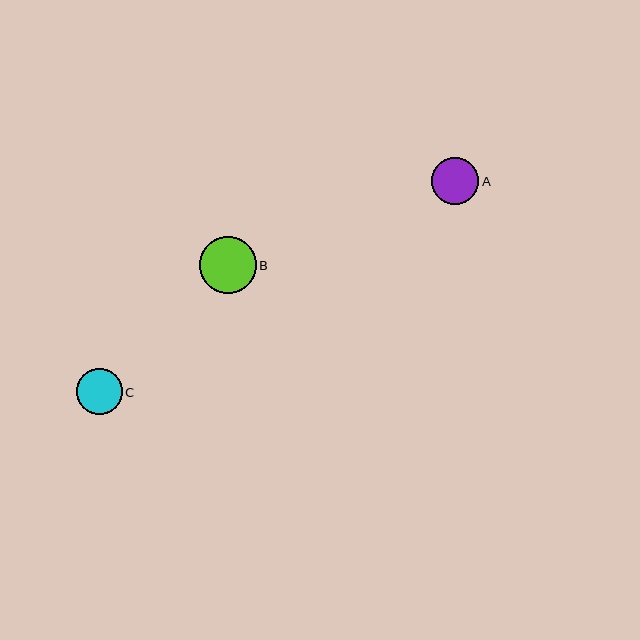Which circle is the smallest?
Circle C is the smallest with a size of approximately 46 pixels.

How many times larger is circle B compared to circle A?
Circle B is approximately 1.2 times the size of circle A.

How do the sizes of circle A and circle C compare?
Circle A and circle C are approximately the same size.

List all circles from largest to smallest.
From largest to smallest: B, A, C.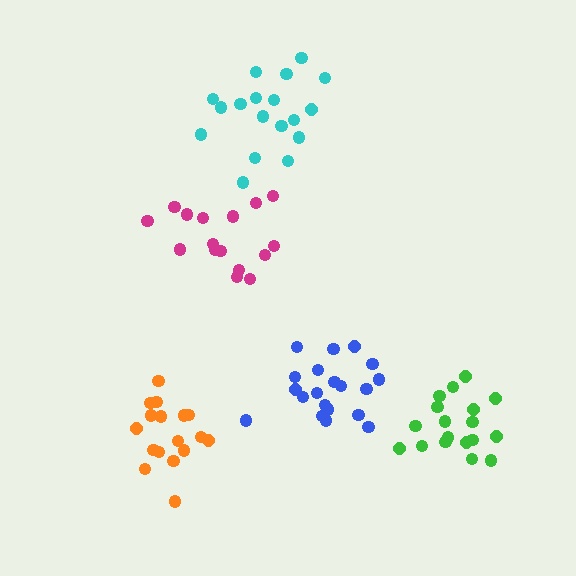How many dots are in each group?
Group 1: 16 dots, Group 2: 17 dots, Group 3: 20 dots, Group 4: 18 dots, Group 5: 18 dots (89 total).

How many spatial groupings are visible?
There are 5 spatial groupings.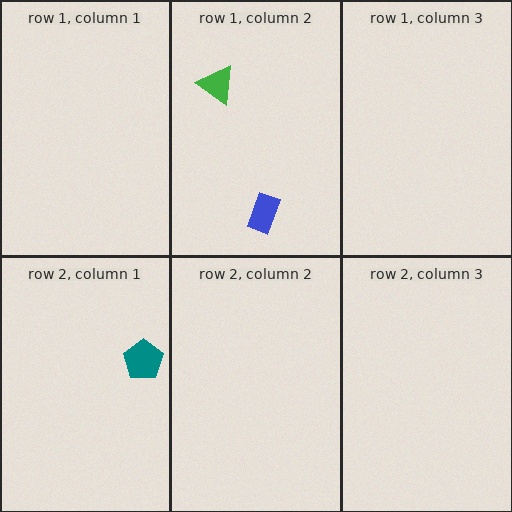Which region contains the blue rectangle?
The row 1, column 2 region.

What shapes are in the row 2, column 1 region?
The teal pentagon.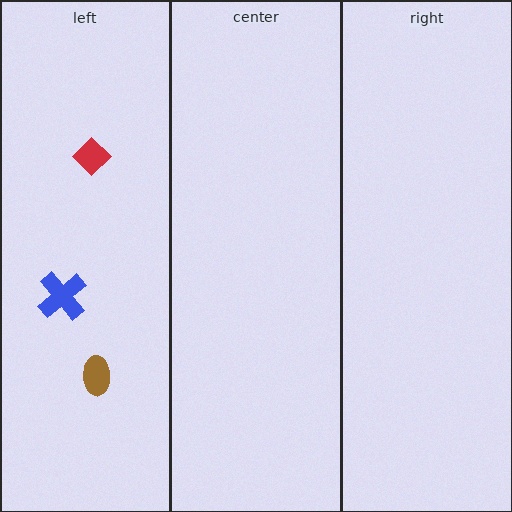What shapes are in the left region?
The red diamond, the brown ellipse, the blue cross.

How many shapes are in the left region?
3.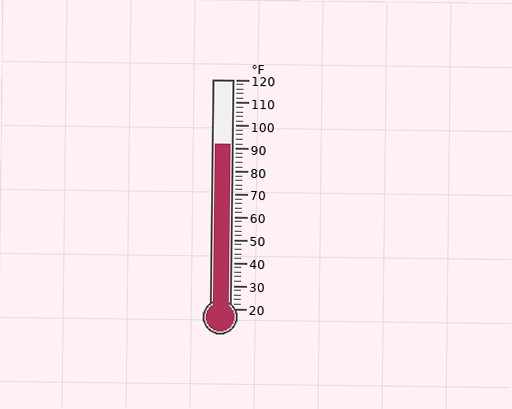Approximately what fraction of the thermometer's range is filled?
The thermometer is filled to approximately 70% of its range.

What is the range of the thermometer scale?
The thermometer scale ranges from 20°F to 120°F.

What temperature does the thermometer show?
The thermometer shows approximately 92°F.